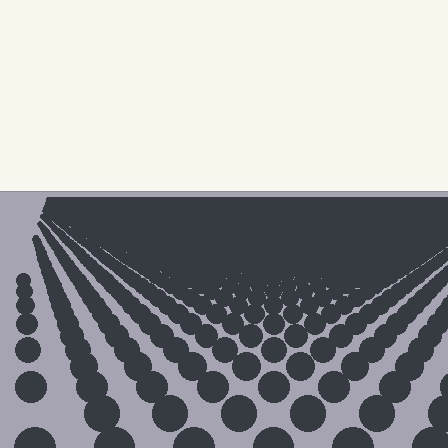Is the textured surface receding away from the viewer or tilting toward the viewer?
The surface is receding away from the viewer. Texture elements get smaller and denser toward the top.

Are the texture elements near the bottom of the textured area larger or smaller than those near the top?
Larger. Near the bottom, elements are closer to the viewer and appear at a bigger on-screen size.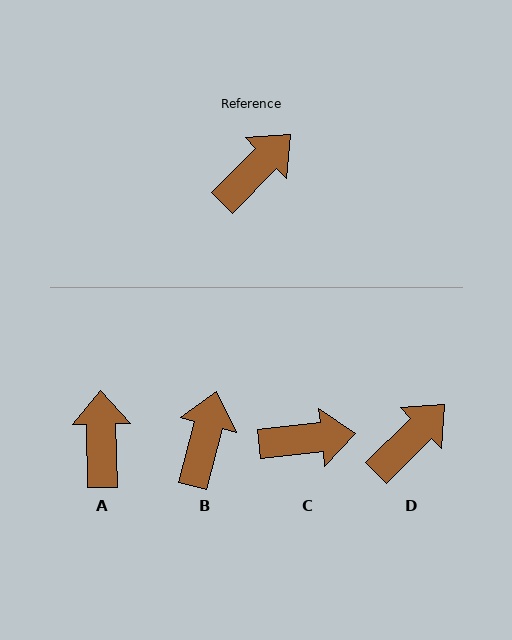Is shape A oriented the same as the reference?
No, it is off by about 46 degrees.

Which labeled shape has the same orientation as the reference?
D.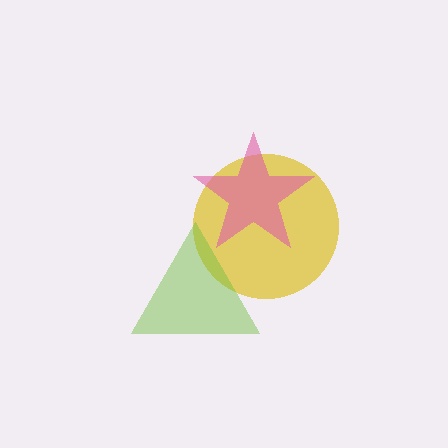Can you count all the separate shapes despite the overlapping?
Yes, there are 3 separate shapes.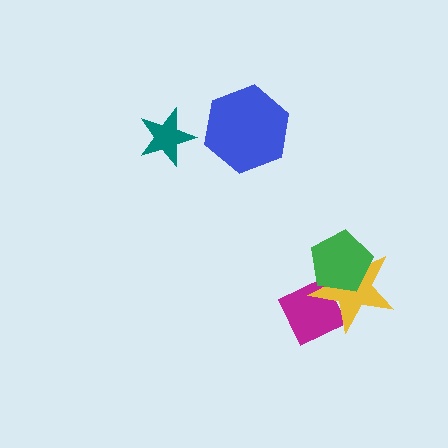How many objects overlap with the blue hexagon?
0 objects overlap with the blue hexagon.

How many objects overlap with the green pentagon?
2 objects overlap with the green pentagon.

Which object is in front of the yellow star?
The green pentagon is in front of the yellow star.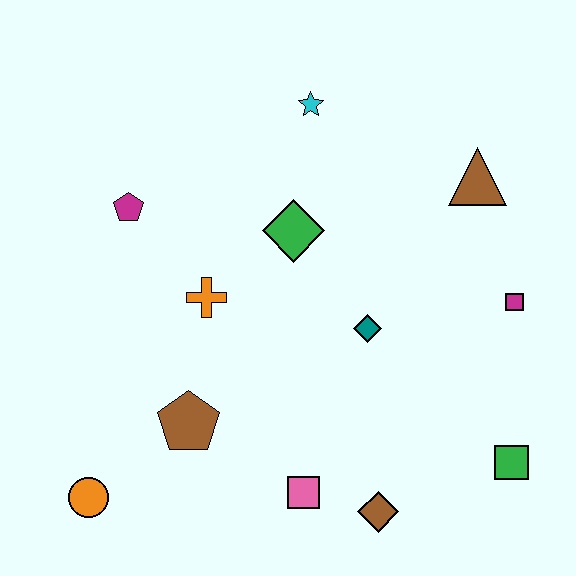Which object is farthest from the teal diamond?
The orange circle is farthest from the teal diamond.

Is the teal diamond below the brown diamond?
No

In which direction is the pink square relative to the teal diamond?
The pink square is below the teal diamond.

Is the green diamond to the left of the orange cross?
No